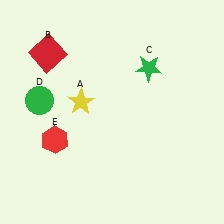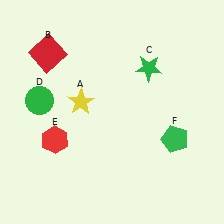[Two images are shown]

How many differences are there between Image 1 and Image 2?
There is 1 difference between the two images.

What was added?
A green pentagon (F) was added in Image 2.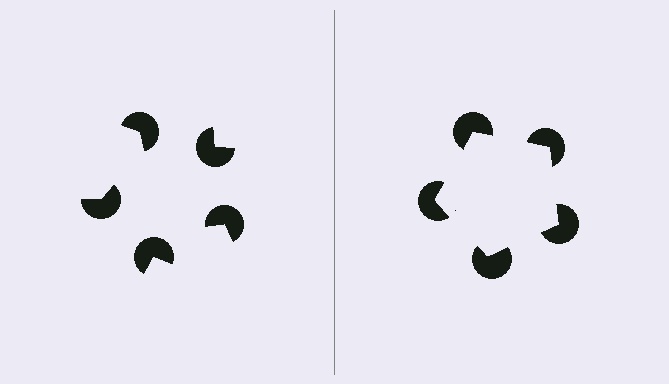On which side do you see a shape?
An illusory pentagon appears on the right side. On the left side the wedge cuts are rotated, so no coherent shape forms.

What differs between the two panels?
The pac-man discs are positioned identically on both sides; only the wedge orientations differ. On the right they align to a pentagon; on the left they are misaligned.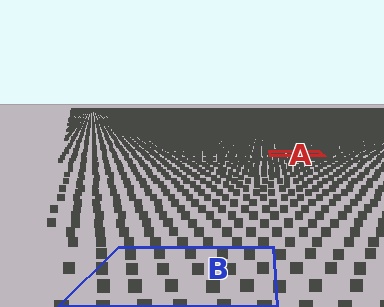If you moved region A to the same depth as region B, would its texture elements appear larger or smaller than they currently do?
They would appear larger. At a closer depth, the same texture elements are projected at a bigger on-screen size.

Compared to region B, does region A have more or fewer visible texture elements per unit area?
Region A has more texture elements per unit area — they are packed more densely because it is farther away.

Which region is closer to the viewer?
Region B is closer. The texture elements there are larger and more spread out.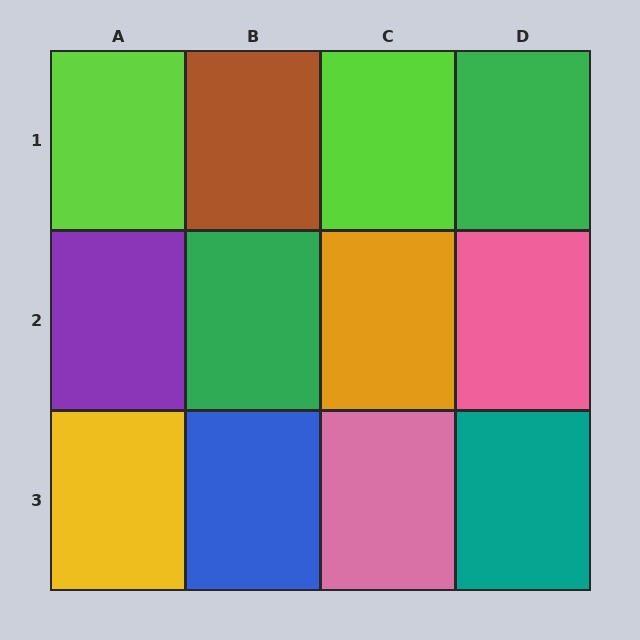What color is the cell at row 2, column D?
Pink.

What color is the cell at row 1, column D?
Green.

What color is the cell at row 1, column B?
Brown.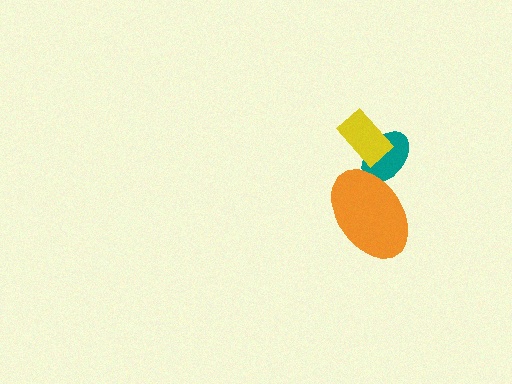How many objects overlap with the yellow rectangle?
1 object overlaps with the yellow rectangle.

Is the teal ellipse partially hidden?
Yes, it is partially covered by another shape.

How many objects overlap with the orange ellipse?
1 object overlaps with the orange ellipse.